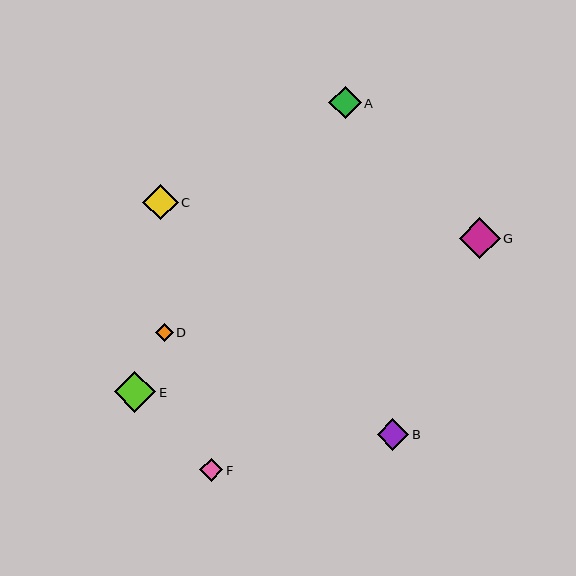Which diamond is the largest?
Diamond E is the largest with a size of approximately 42 pixels.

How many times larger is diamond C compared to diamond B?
Diamond C is approximately 1.1 times the size of diamond B.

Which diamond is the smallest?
Diamond D is the smallest with a size of approximately 18 pixels.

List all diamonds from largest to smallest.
From largest to smallest: E, G, C, A, B, F, D.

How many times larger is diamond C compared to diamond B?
Diamond C is approximately 1.1 times the size of diamond B.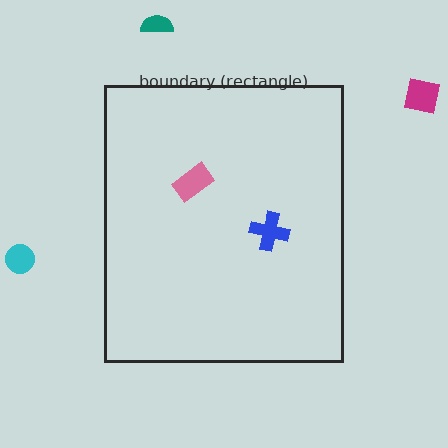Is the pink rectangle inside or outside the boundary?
Inside.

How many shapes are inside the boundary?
2 inside, 3 outside.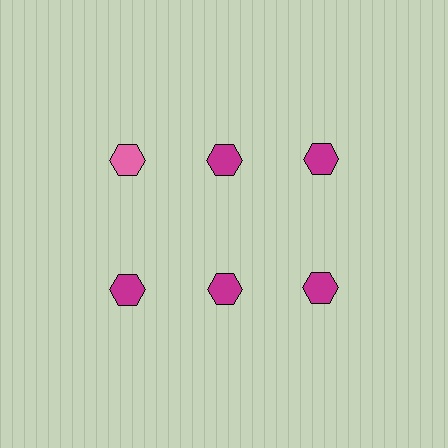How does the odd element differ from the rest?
It has a different color: pink instead of magenta.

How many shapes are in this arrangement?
There are 6 shapes arranged in a grid pattern.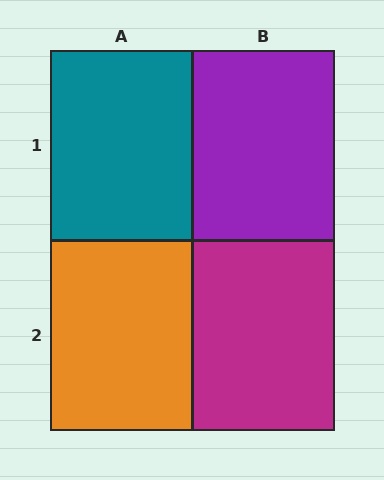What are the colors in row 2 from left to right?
Orange, magenta.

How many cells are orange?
1 cell is orange.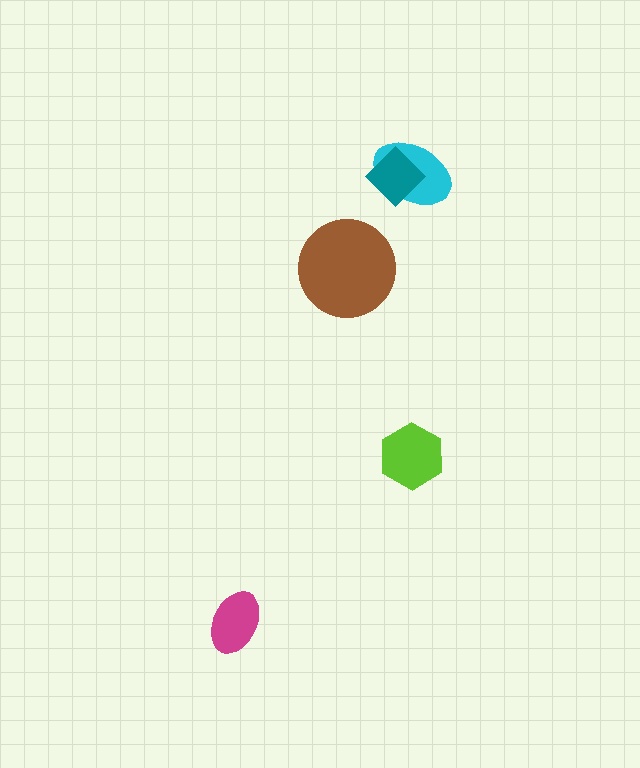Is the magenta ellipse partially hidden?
No, no other shape covers it.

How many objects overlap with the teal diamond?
1 object overlaps with the teal diamond.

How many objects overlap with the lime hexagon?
0 objects overlap with the lime hexagon.